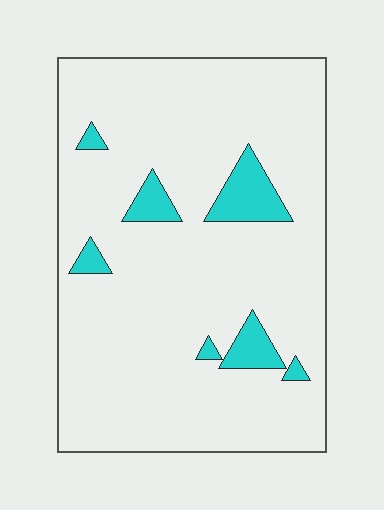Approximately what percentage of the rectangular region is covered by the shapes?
Approximately 10%.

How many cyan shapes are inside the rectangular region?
7.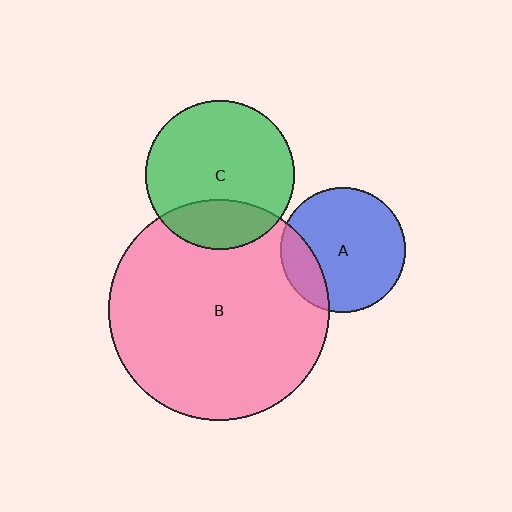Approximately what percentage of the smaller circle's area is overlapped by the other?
Approximately 25%.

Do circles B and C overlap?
Yes.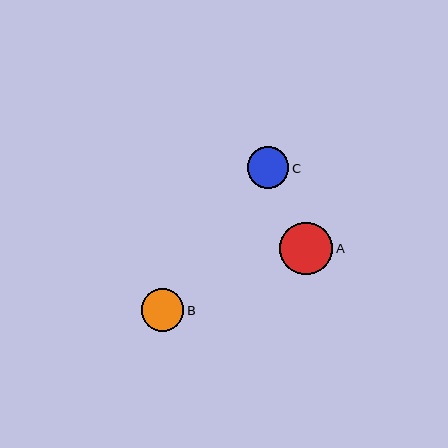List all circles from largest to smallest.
From largest to smallest: A, B, C.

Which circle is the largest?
Circle A is the largest with a size of approximately 53 pixels.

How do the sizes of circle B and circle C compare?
Circle B and circle C are approximately the same size.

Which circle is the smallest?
Circle C is the smallest with a size of approximately 42 pixels.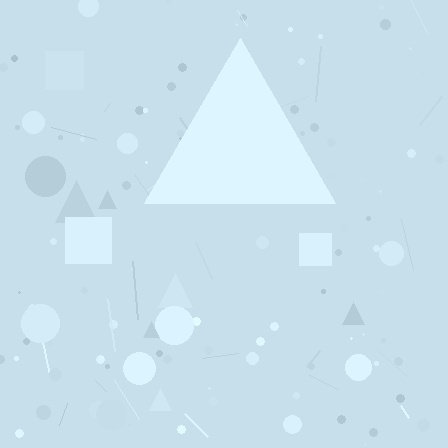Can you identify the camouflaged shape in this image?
The camouflaged shape is a triangle.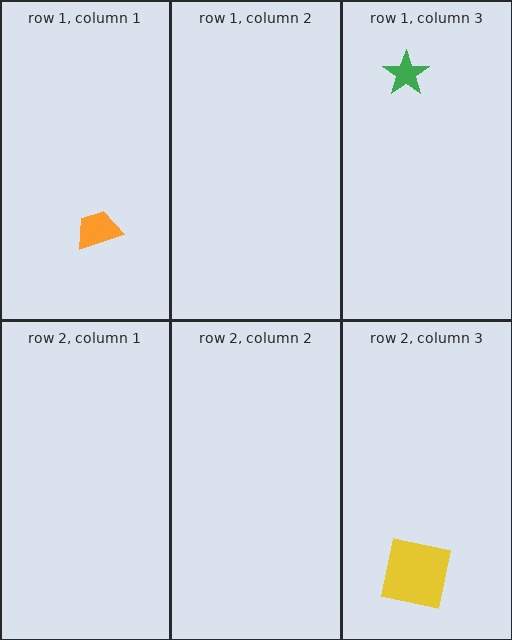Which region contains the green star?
The row 1, column 3 region.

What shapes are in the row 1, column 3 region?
The green star.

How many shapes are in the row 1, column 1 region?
1.